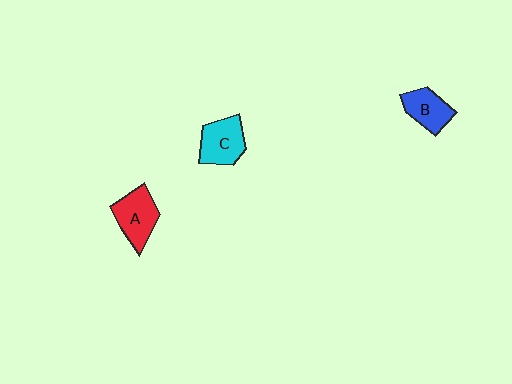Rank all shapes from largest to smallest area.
From largest to smallest: A (red), C (cyan), B (blue).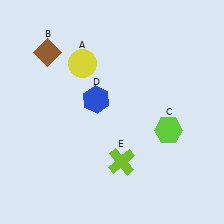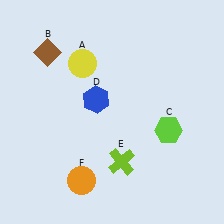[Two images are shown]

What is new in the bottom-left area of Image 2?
An orange circle (F) was added in the bottom-left area of Image 2.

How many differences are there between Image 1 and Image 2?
There is 1 difference between the two images.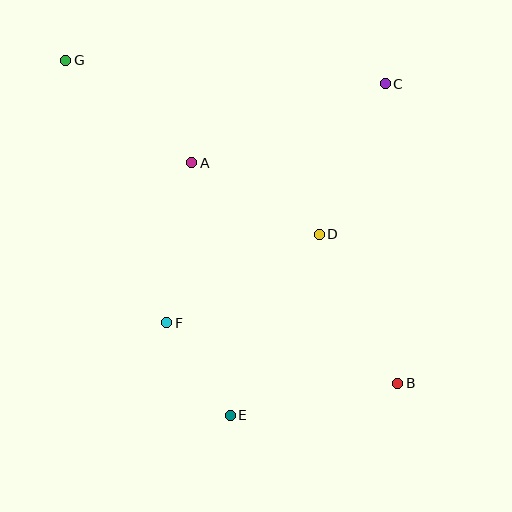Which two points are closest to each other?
Points E and F are closest to each other.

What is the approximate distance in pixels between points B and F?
The distance between B and F is approximately 239 pixels.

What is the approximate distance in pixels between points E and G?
The distance between E and G is approximately 391 pixels.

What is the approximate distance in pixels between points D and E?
The distance between D and E is approximately 202 pixels.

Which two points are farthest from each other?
Points B and G are farthest from each other.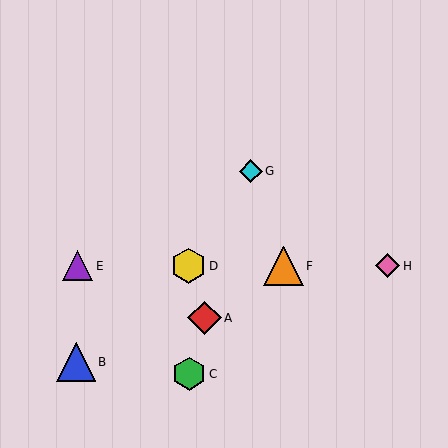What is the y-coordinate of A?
Object A is at y≈318.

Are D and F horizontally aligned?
Yes, both are at y≈266.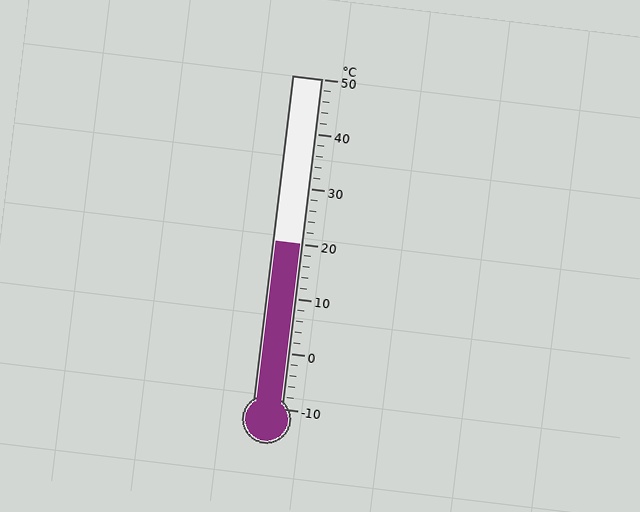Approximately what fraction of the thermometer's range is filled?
The thermometer is filled to approximately 50% of its range.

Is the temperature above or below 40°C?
The temperature is below 40°C.